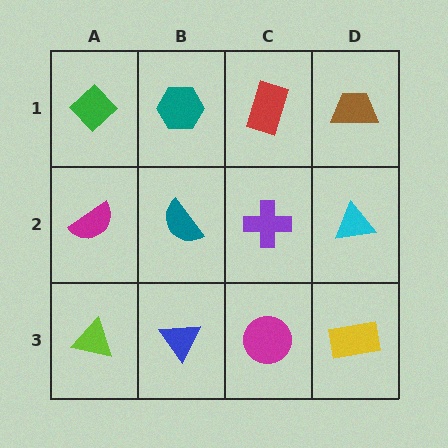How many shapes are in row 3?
4 shapes.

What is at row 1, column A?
A green diamond.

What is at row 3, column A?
A lime triangle.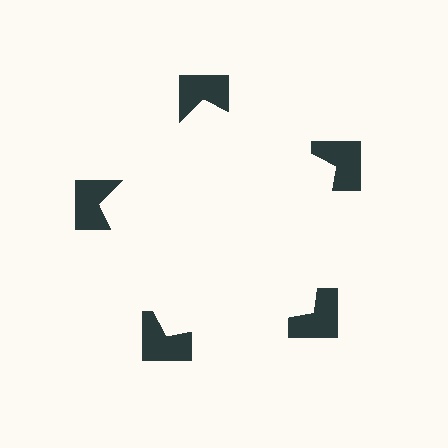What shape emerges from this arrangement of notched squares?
An illusory pentagon — its edges are inferred from the aligned wedge cuts in the notched squares, not physically drawn.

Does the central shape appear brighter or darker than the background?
It typically appears slightly brighter than the background, even though no actual brightness change is drawn.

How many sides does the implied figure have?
5 sides.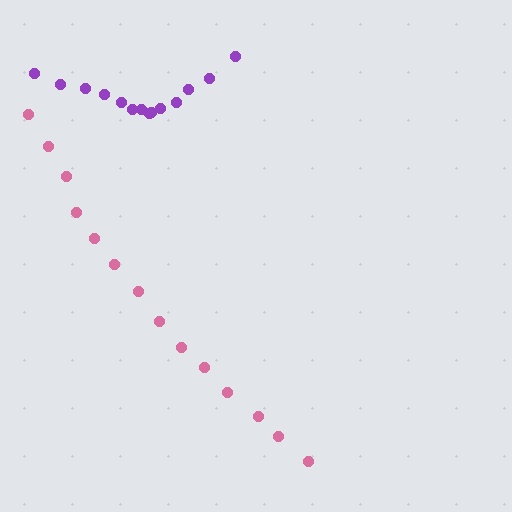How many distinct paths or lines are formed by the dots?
There are 2 distinct paths.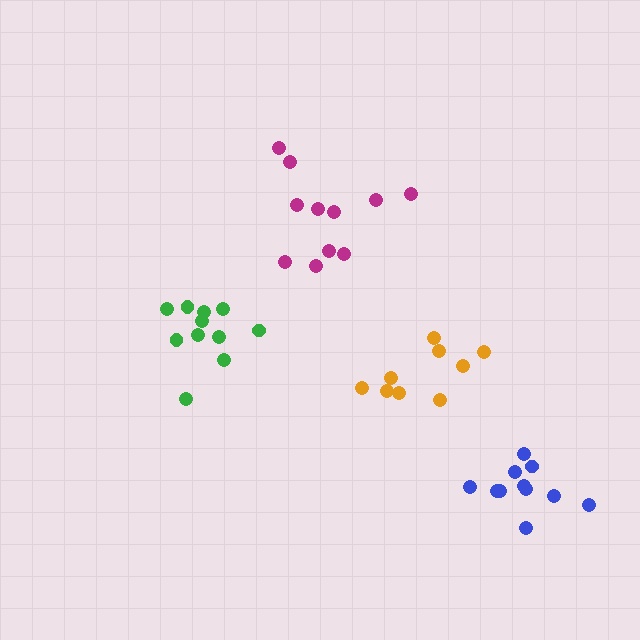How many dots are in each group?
Group 1: 11 dots, Group 2: 11 dots, Group 3: 11 dots, Group 4: 9 dots (42 total).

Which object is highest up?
The magenta cluster is topmost.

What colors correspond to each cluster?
The clusters are colored: magenta, blue, green, orange.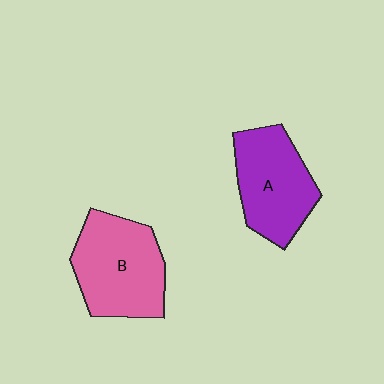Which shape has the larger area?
Shape B (pink).